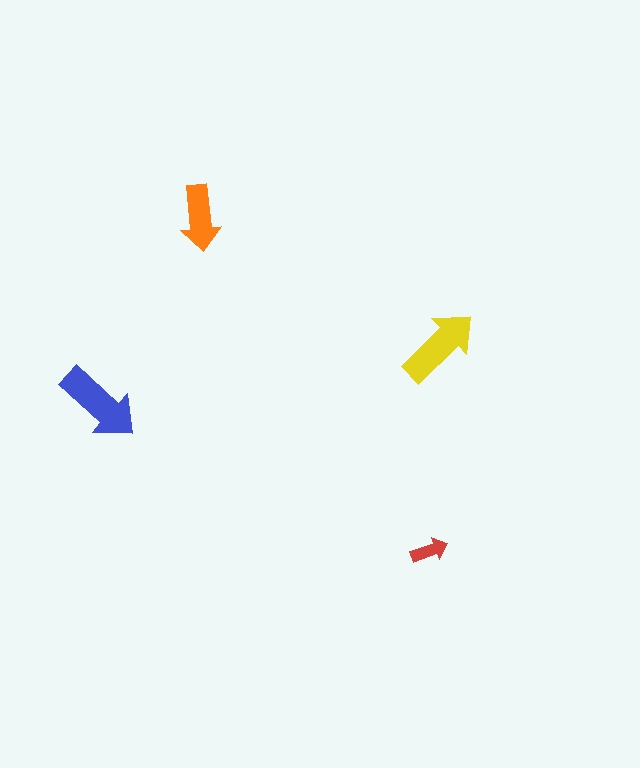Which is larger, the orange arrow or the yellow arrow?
The yellow one.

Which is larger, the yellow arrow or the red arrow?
The yellow one.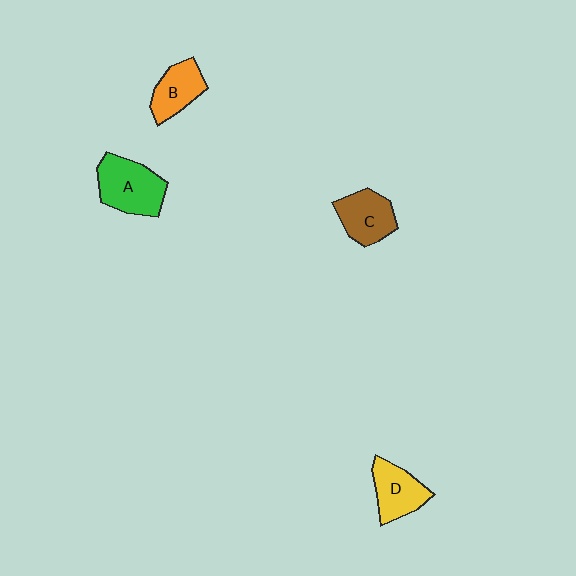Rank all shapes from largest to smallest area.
From largest to smallest: A (green), C (brown), D (yellow), B (orange).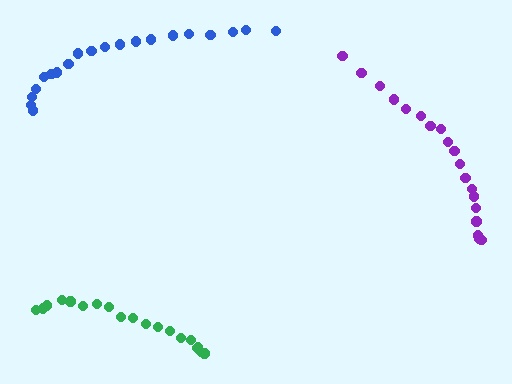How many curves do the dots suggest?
There are 3 distinct paths.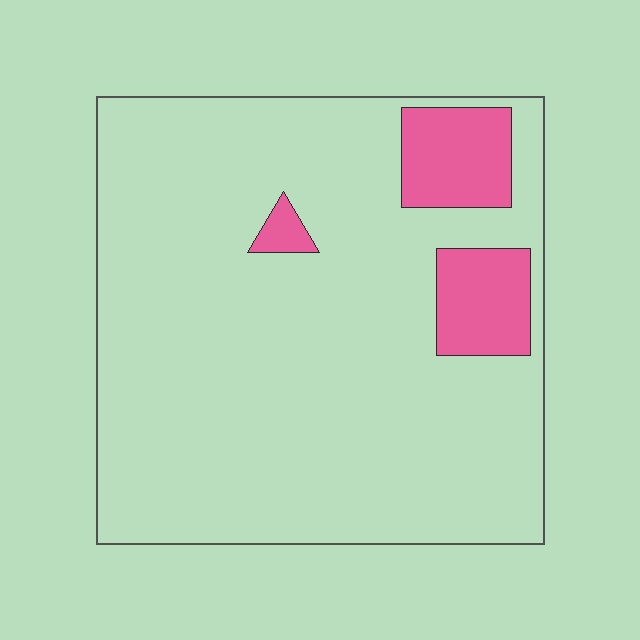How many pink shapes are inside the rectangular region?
3.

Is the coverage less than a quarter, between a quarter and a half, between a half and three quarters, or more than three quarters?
Less than a quarter.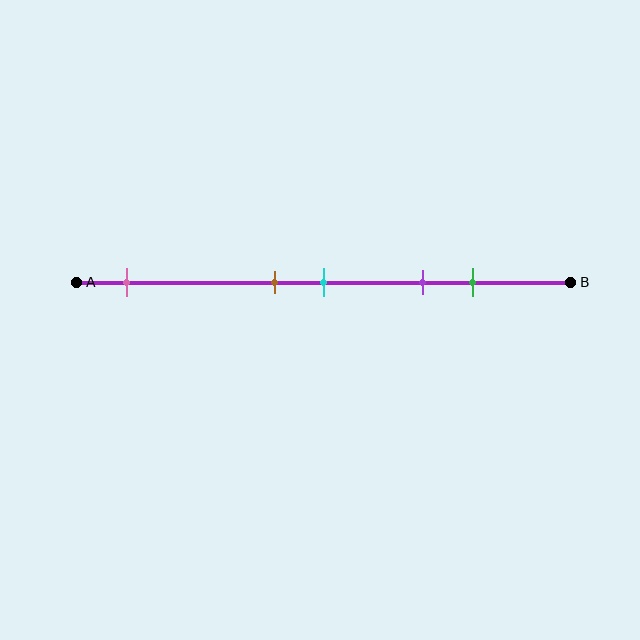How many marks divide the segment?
There are 5 marks dividing the segment.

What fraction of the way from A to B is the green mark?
The green mark is approximately 80% (0.8) of the way from A to B.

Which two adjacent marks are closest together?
The brown and cyan marks are the closest adjacent pair.